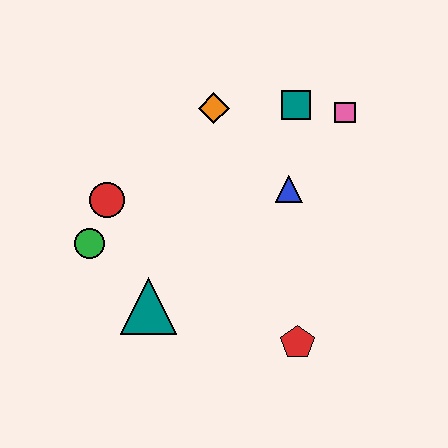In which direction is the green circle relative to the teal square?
The green circle is to the left of the teal square.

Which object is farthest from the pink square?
The green circle is farthest from the pink square.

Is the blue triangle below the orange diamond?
Yes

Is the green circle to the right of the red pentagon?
No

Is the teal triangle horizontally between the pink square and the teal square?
No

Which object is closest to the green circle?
The red circle is closest to the green circle.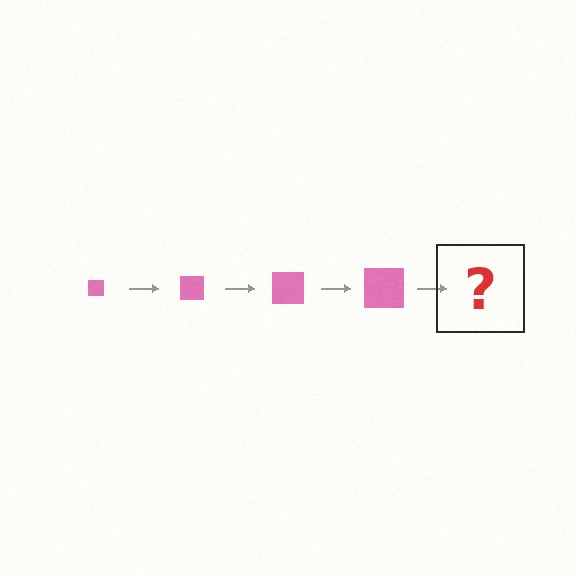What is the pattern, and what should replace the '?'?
The pattern is that the square gets progressively larger each step. The '?' should be a pink square, larger than the previous one.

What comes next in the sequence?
The next element should be a pink square, larger than the previous one.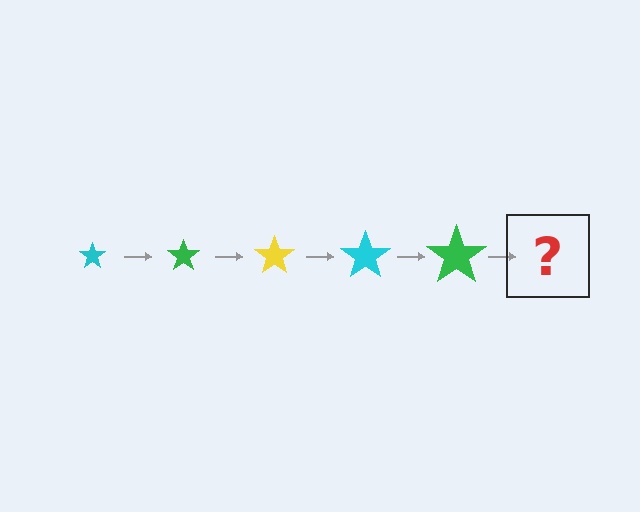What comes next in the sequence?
The next element should be a yellow star, larger than the previous one.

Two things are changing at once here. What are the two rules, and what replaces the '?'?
The two rules are that the star grows larger each step and the color cycles through cyan, green, and yellow. The '?' should be a yellow star, larger than the previous one.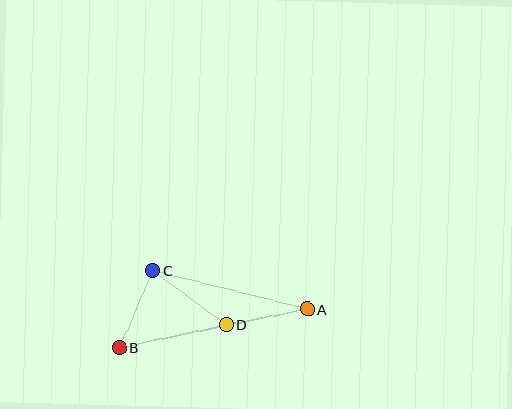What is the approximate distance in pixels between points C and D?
The distance between C and D is approximately 91 pixels.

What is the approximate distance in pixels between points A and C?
The distance between A and C is approximately 159 pixels.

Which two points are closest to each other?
Points A and D are closest to each other.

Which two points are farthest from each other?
Points A and B are farthest from each other.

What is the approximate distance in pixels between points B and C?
The distance between B and C is approximately 84 pixels.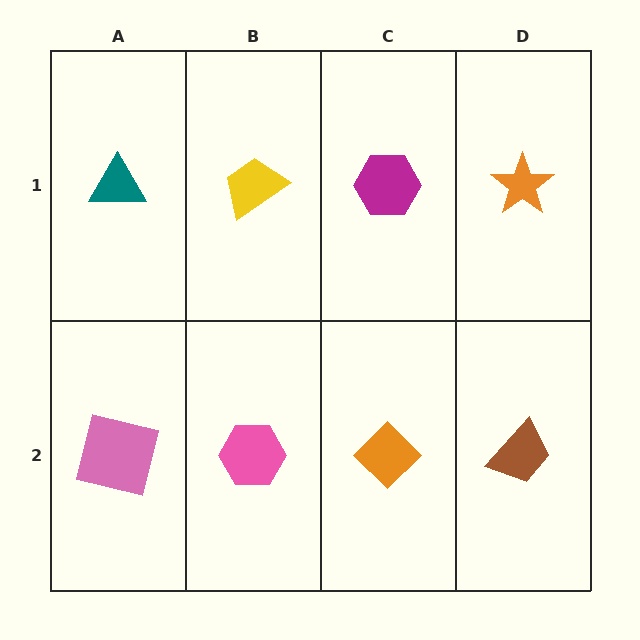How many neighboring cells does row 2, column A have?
2.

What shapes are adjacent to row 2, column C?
A magenta hexagon (row 1, column C), a pink hexagon (row 2, column B), a brown trapezoid (row 2, column D).